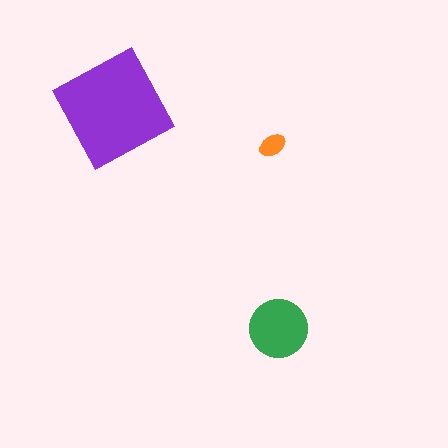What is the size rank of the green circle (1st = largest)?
2nd.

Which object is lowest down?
The green circle is bottommost.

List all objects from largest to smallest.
The purple diamond, the green circle, the orange ellipse.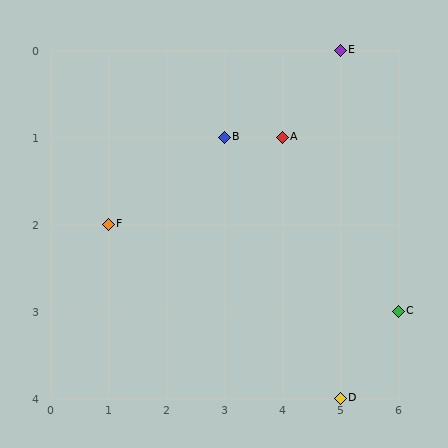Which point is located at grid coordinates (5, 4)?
Point D is at (5, 4).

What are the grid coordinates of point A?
Point A is at grid coordinates (4, 1).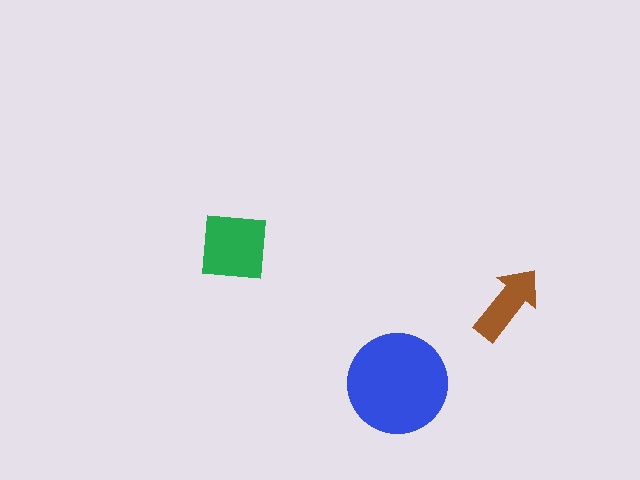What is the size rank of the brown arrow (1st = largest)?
3rd.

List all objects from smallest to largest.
The brown arrow, the green square, the blue circle.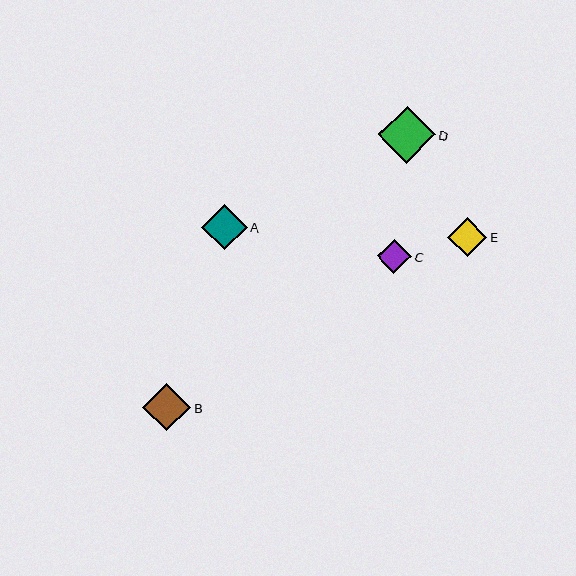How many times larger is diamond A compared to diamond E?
Diamond A is approximately 1.2 times the size of diamond E.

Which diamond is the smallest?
Diamond C is the smallest with a size of approximately 34 pixels.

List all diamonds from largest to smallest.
From largest to smallest: D, B, A, E, C.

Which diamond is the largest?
Diamond D is the largest with a size of approximately 57 pixels.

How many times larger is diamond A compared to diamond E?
Diamond A is approximately 1.2 times the size of diamond E.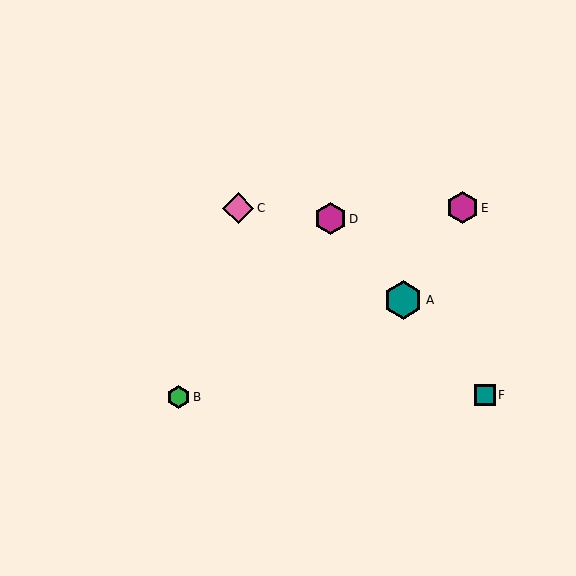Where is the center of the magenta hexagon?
The center of the magenta hexagon is at (330, 219).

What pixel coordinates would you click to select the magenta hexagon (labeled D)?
Click at (330, 219) to select the magenta hexagon D.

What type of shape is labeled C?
Shape C is a pink diamond.